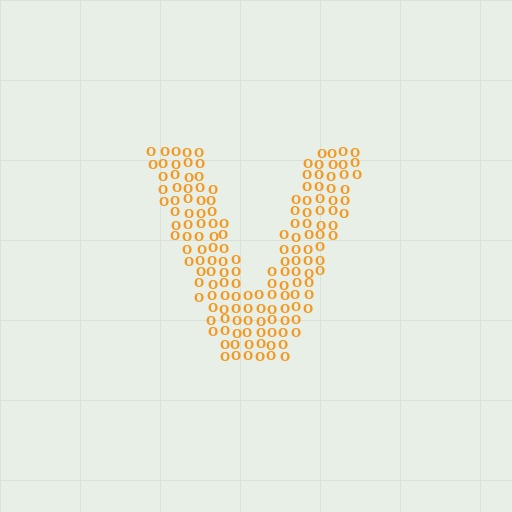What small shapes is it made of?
It is made of small letter O's.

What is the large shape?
The large shape is the letter V.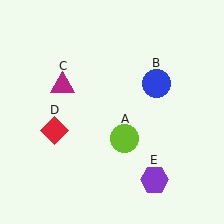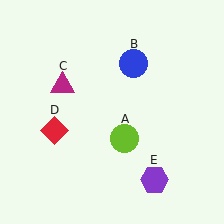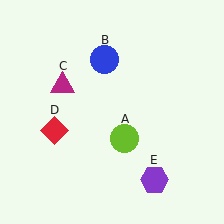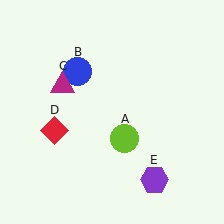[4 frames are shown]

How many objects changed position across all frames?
1 object changed position: blue circle (object B).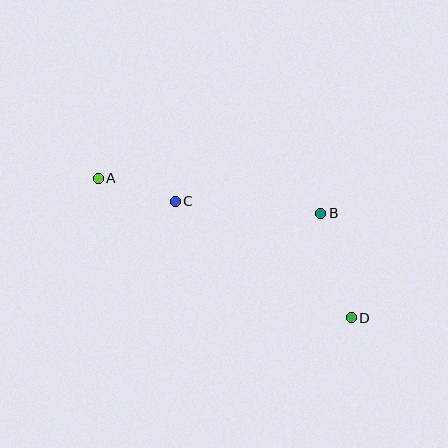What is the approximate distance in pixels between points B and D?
The distance between B and D is approximately 109 pixels.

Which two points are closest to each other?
Points A and C are closest to each other.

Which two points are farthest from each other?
Points A and D are farthest from each other.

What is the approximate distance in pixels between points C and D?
The distance between C and D is approximately 211 pixels.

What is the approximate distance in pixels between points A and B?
The distance between A and B is approximately 225 pixels.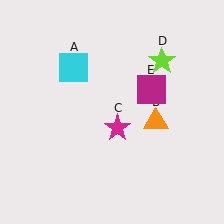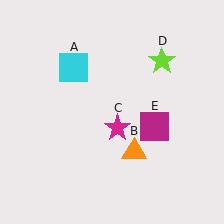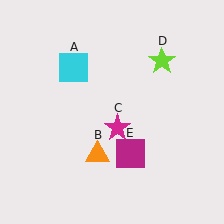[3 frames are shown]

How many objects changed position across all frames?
2 objects changed position: orange triangle (object B), magenta square (object E).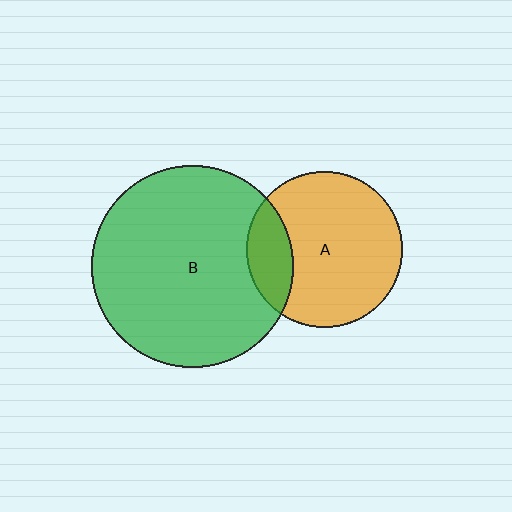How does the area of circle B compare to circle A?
Approximately 1.7 times.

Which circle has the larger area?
Circle B (green).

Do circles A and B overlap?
Yes.